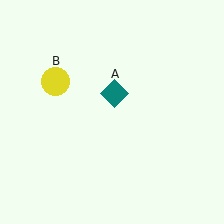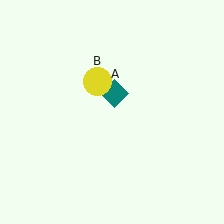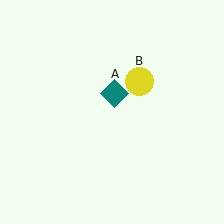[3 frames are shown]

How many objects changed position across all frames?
1 object changed position: yellow circle (object B).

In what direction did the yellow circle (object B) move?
The yellow circle (object B) moved right.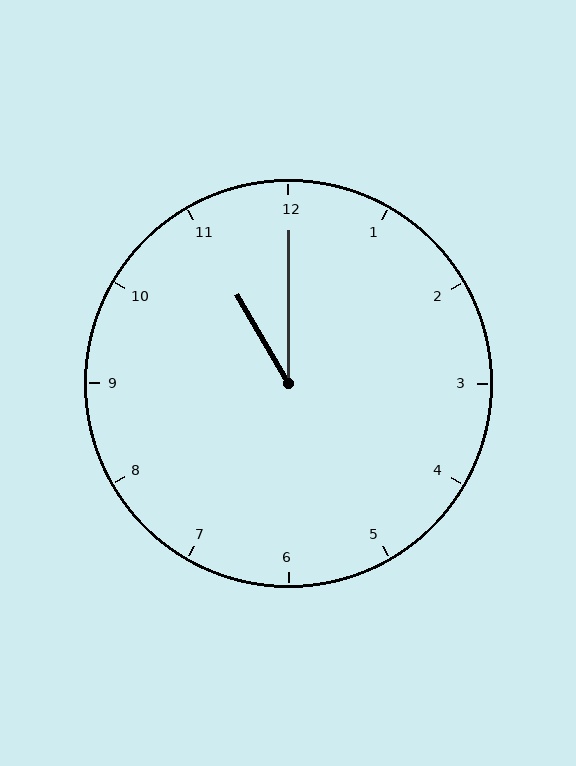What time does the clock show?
11:00.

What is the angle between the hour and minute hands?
Approximately 30 degrees.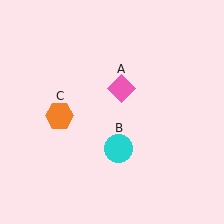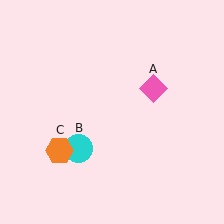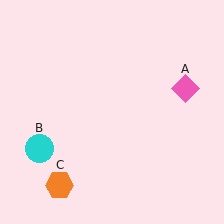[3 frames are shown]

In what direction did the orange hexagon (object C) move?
The orange hexagon (object C) moved down.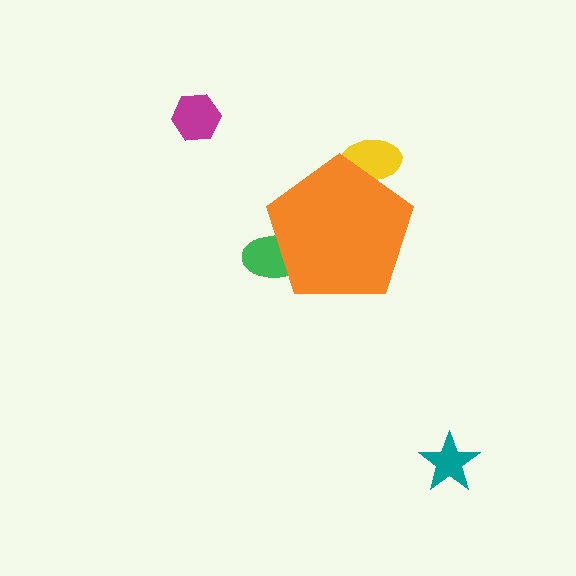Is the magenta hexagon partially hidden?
No, the magenta hexagon is fully visible.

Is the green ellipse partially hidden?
Yes, the green ellipse is partially hidden behind the orange pentagon.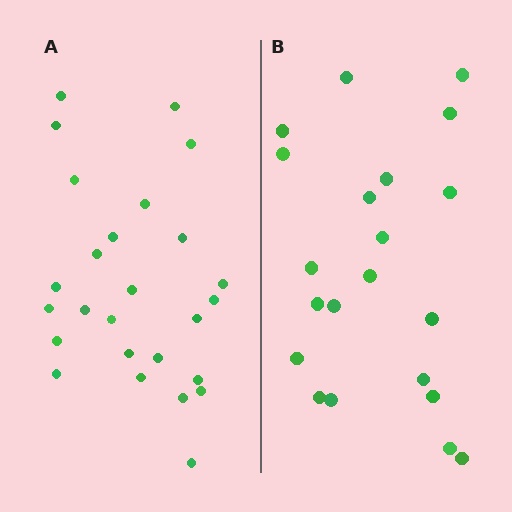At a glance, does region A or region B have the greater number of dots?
Region A (the left region) has more dots.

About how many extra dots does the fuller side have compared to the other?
Region A has about 5 more dots than region B.